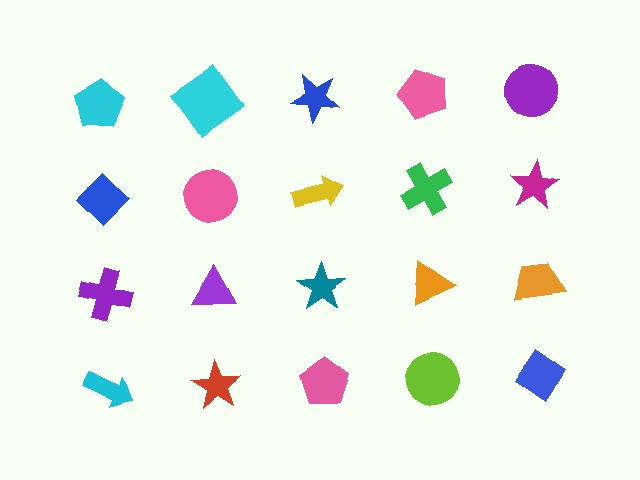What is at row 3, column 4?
An orange triangle.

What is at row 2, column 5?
A magenta star.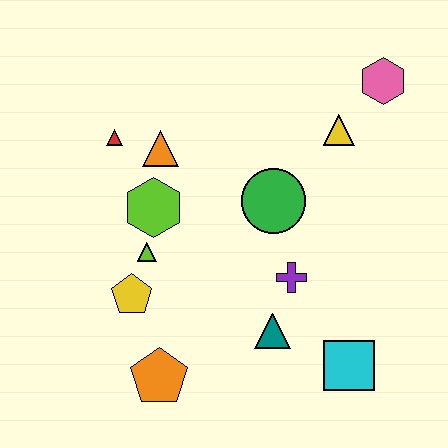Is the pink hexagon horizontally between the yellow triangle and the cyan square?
No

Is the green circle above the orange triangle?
No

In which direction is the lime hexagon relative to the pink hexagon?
The lime hexagon is to the left of the pink hexagon.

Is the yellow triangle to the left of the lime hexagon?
No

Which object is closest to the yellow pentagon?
The lime triangle is closest to the yellow pentagon.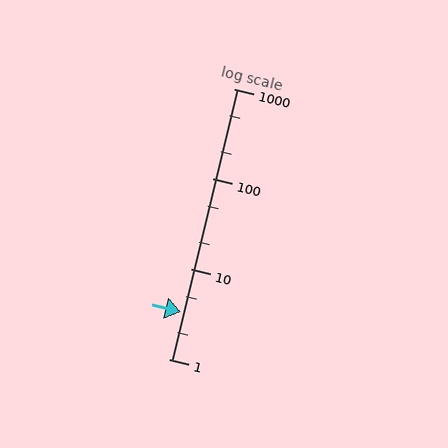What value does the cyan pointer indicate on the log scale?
The pointer indicates approximately 3.3.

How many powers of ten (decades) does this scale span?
The scale spans 3 decades, from 1 to 1000.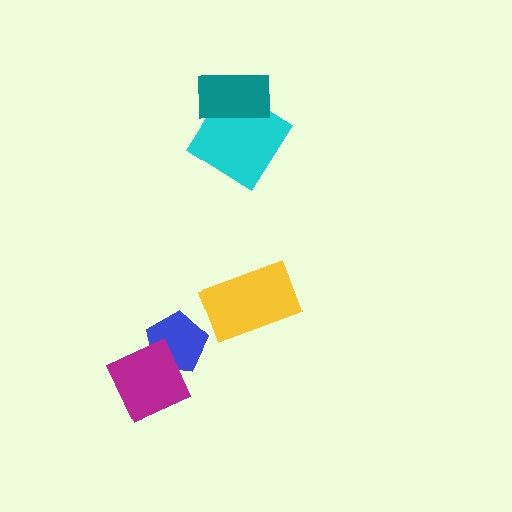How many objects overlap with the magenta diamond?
1 object overlaps with the magenta diamond.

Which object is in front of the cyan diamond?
The teal rectangle is in front of the cyan diamond.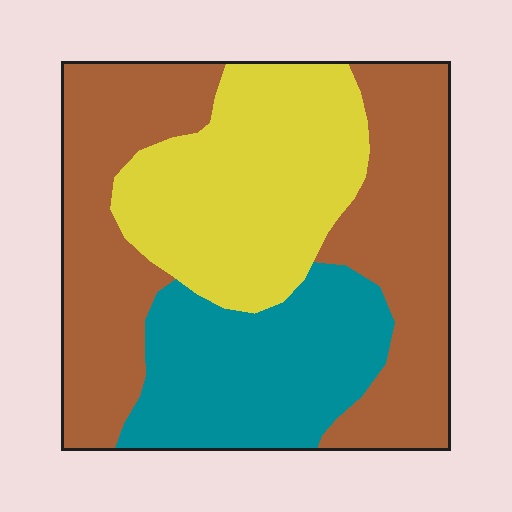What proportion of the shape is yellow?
Yellow covers 29% of the shape.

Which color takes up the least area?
Teal, at roughly 25%.